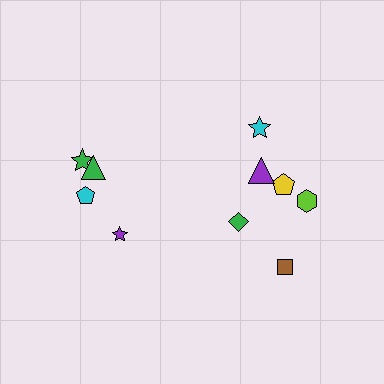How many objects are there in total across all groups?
There are 10 objects.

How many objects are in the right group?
There are 6 objects.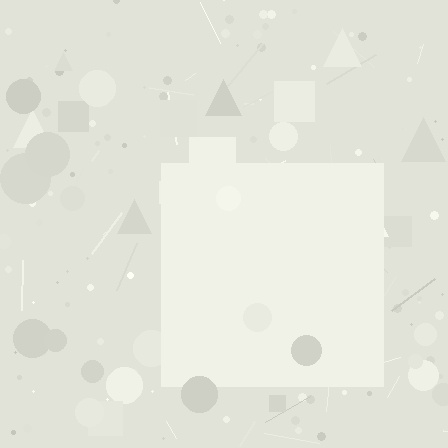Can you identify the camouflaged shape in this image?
The camouflaged shape is a square.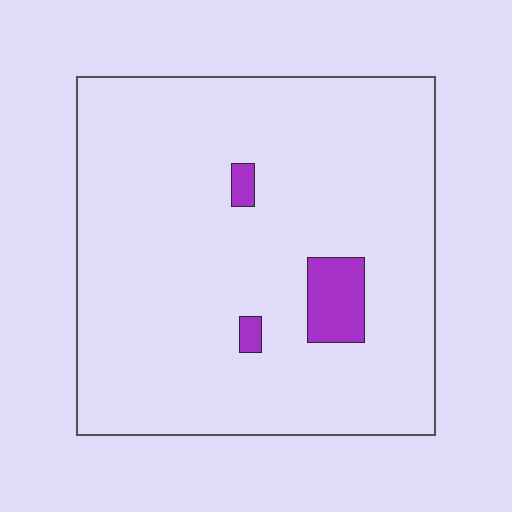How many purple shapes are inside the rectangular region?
3.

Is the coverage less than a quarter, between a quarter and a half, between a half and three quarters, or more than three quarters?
Less than a quarter.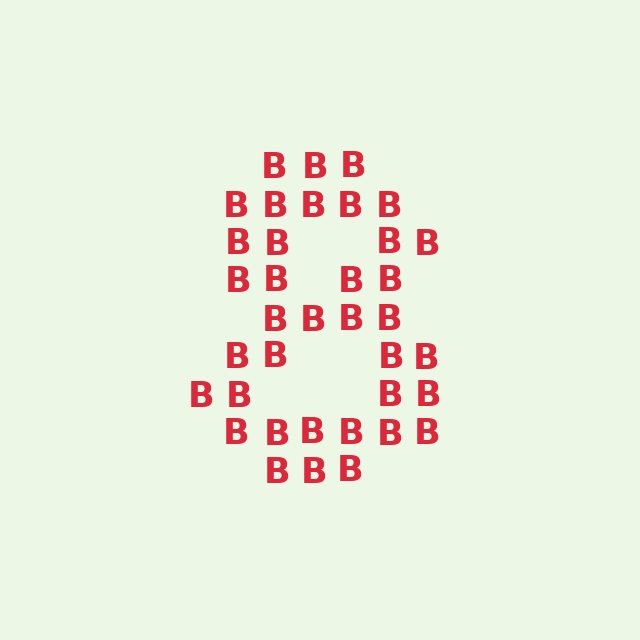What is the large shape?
The large shape is the digit 8.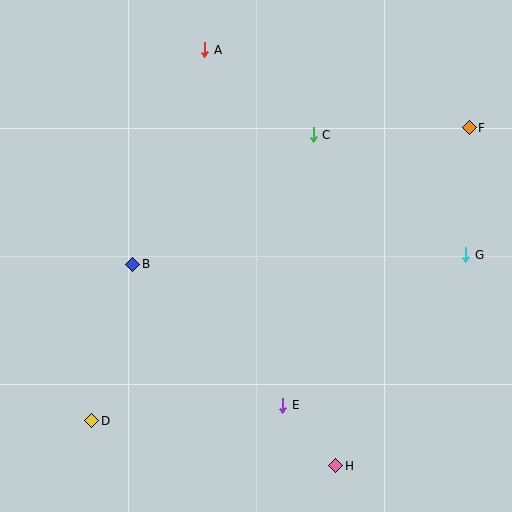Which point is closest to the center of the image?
Point B at (133, 264) is closest to the center.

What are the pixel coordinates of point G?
Point G is at (466, 255).